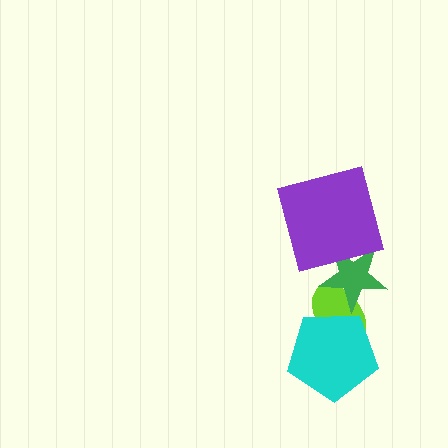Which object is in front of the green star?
The purple square is in front of the green star.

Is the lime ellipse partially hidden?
Yes, it is partially covered by another shape.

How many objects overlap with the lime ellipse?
2 objects overlap with the lime ellipse.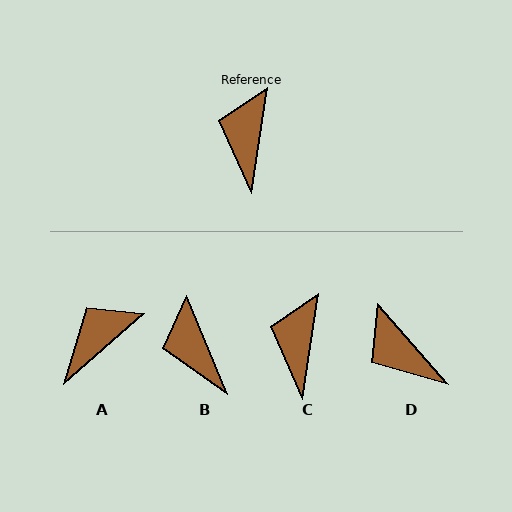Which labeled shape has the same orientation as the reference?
C.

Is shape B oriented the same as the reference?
No, it is off by about 31 degrees.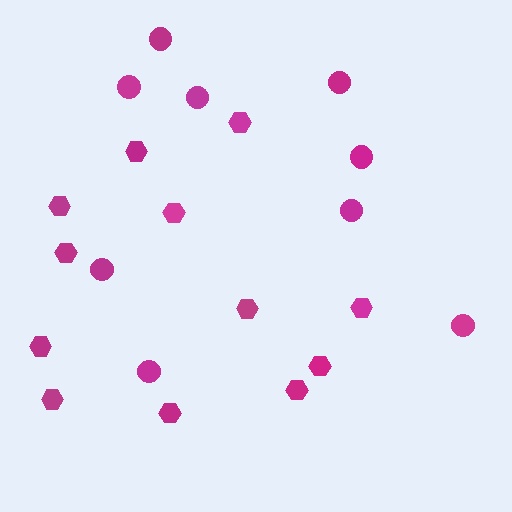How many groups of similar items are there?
There are 2 groups: one group of hexagons (12) and one group of circles (9).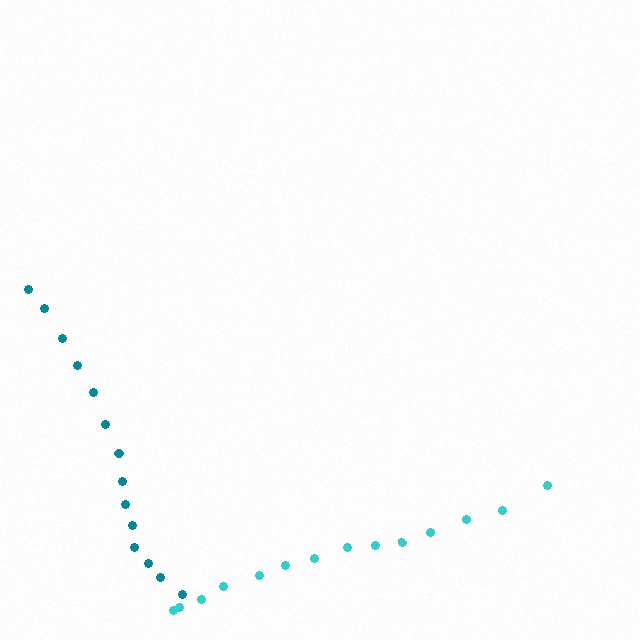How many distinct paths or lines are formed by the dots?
There are 2 distinct paths.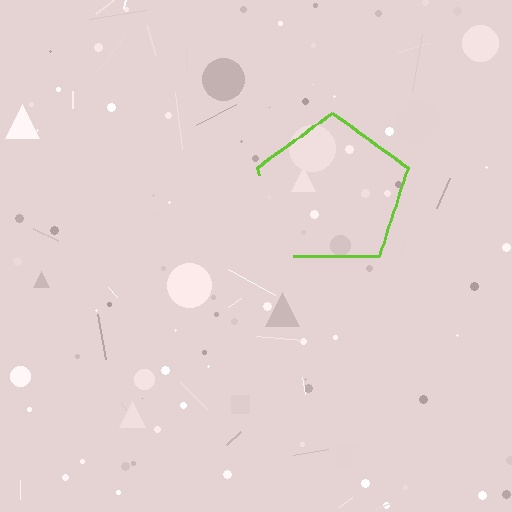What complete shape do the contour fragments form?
The contour fragments form a pentagon.